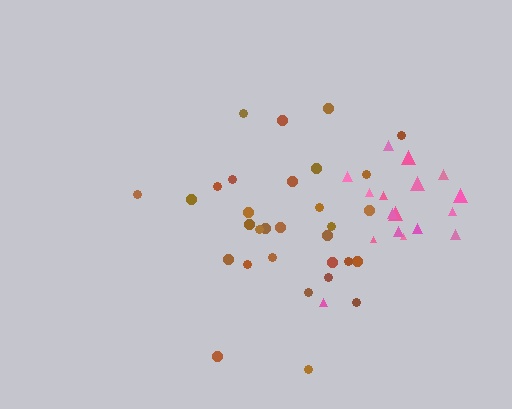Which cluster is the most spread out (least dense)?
Brown.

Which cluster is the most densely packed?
Pink.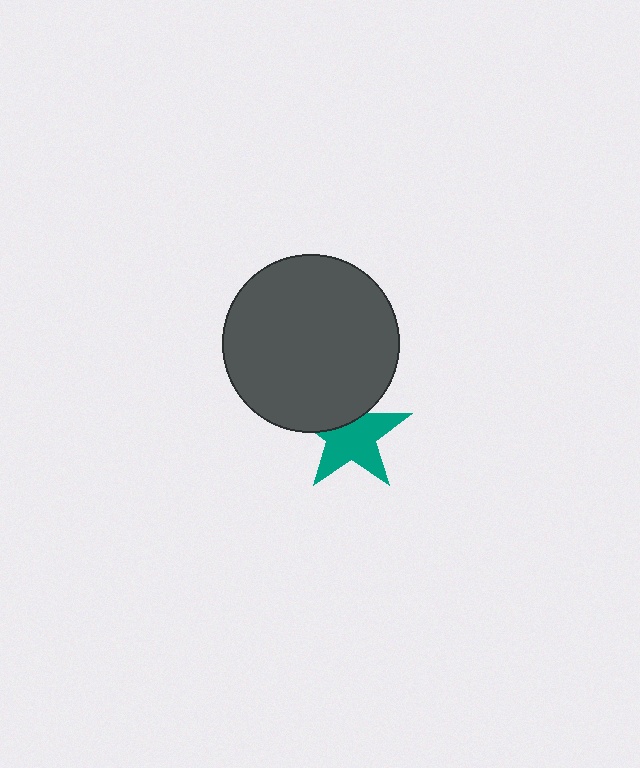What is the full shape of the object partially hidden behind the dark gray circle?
The partially hidden object is a teal star.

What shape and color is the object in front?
The object in front is a dark gray circle.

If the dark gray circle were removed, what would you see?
You would see the complete teal star.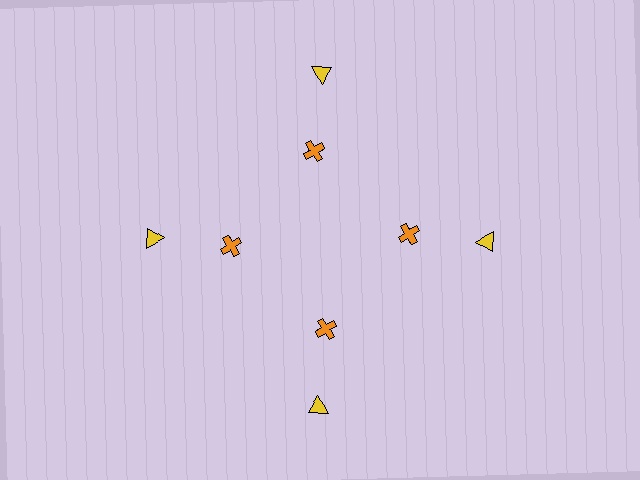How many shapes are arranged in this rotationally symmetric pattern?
There are 8 shapes, arranged in 4 groups of 2.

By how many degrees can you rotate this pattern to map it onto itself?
The pattern maps onto itself every 90 degrees of rotation.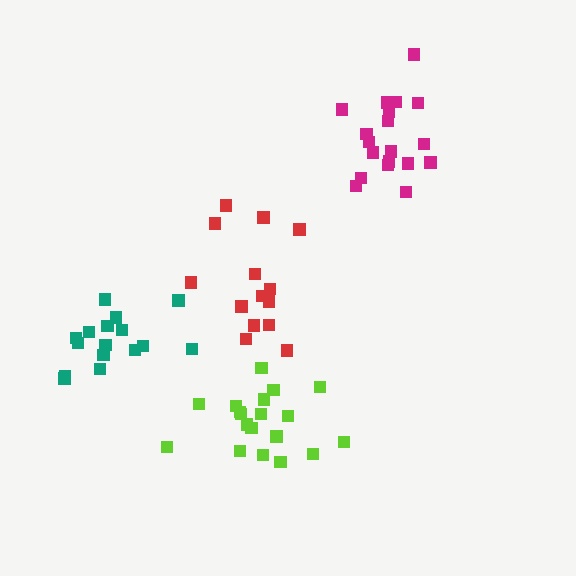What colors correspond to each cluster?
The clusters are colored: red, magenta, lime, teal.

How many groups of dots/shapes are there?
There are 4 groups.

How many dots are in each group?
Group 1: 14 dots, Group 2: 19 dots, Group 3: 19 dots, Group 4: 16 dots (68 total).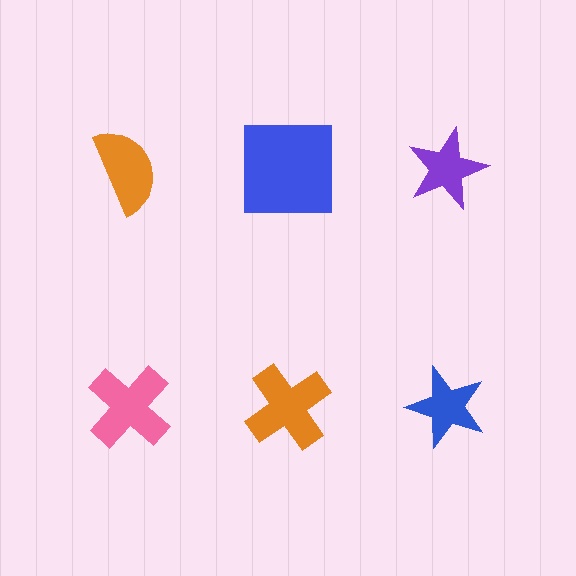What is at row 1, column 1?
An orange semicircle.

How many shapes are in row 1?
3 shapes.